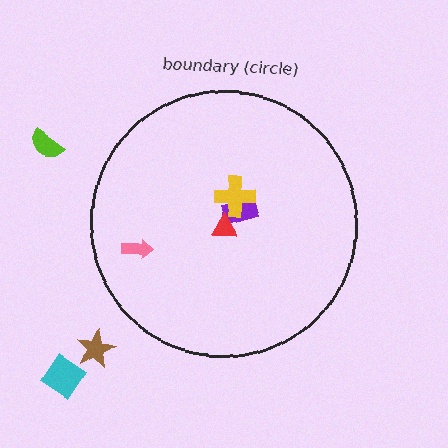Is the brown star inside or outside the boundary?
Outside.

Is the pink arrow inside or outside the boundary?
Inside.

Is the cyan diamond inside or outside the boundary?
Outside.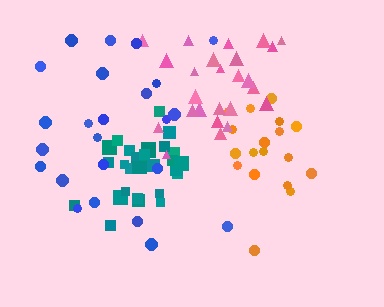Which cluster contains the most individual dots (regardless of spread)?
Teal (31).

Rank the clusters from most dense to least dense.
teal, orange, pink, blue.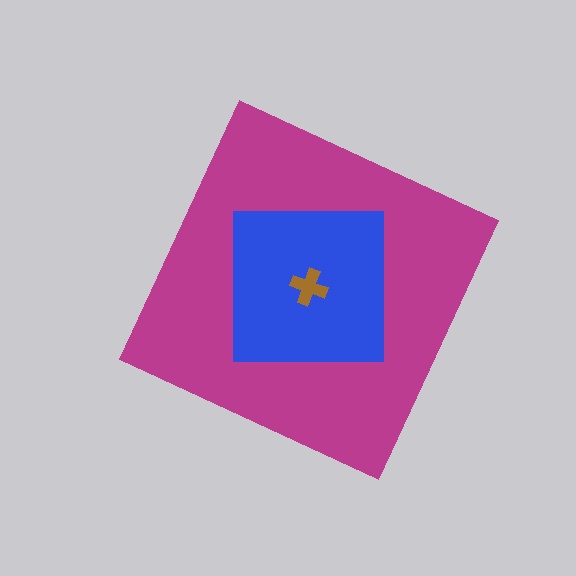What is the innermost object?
The brown cross.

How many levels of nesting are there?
3.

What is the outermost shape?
The magenta diamond.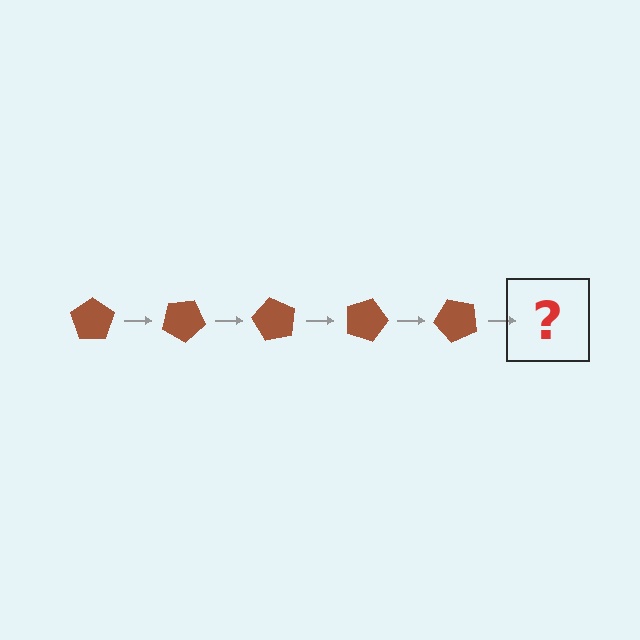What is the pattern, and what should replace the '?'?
The pattern is that the pentagon rotates 30 degrees each step. The '?' should be a brown pentagon rotated 150 degrees.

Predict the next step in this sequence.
The next step is a brown pentagon rotated 150 degrees.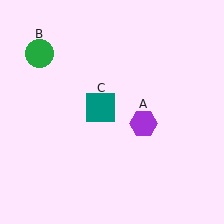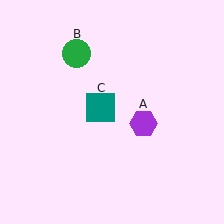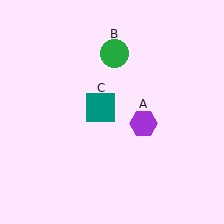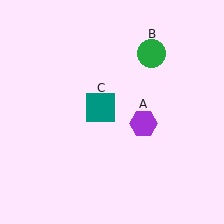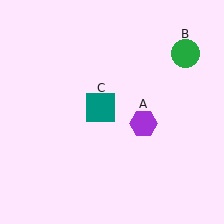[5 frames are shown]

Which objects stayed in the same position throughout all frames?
Purple hexagon (object A) and teal square (object C) remained stationary.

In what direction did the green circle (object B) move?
The green circle (object B) moved right.